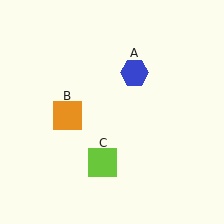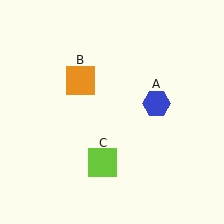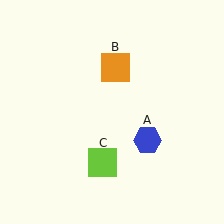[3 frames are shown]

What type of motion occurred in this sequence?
The blue hexagon (object A), orange square (object B) rotated clockwise around the center of the scene.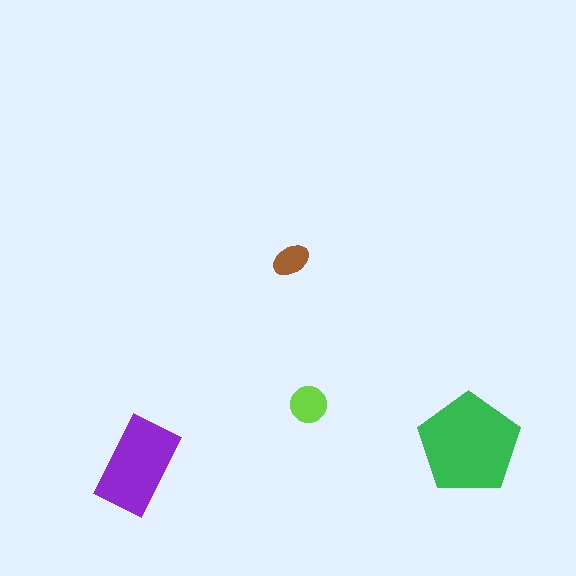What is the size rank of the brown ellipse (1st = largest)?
4th.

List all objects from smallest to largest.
The brown ellipse, the lime circle, the purple rectangle, the green pentagon.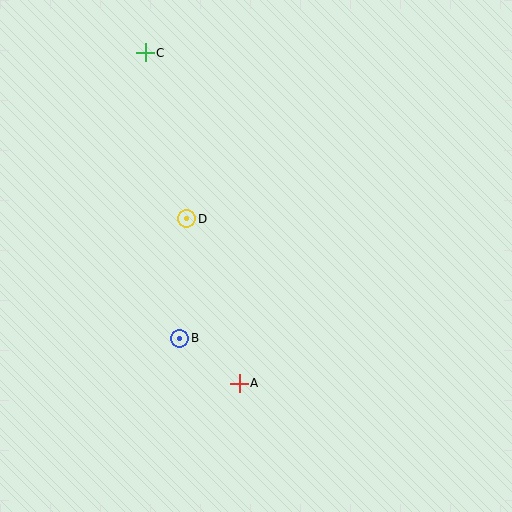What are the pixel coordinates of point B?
Point B is at (180, 338).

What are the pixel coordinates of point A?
Point A is at (239, 383).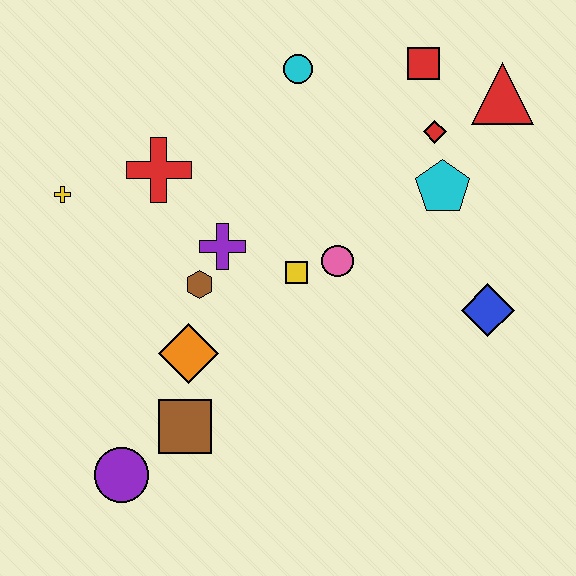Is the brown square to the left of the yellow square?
Yes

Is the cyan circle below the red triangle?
No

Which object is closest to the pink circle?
The yellow square is closest to the pink circle.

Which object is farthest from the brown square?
The red triangle is farthest from the brown square.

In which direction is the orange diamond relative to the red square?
The orange diamond is below the red square.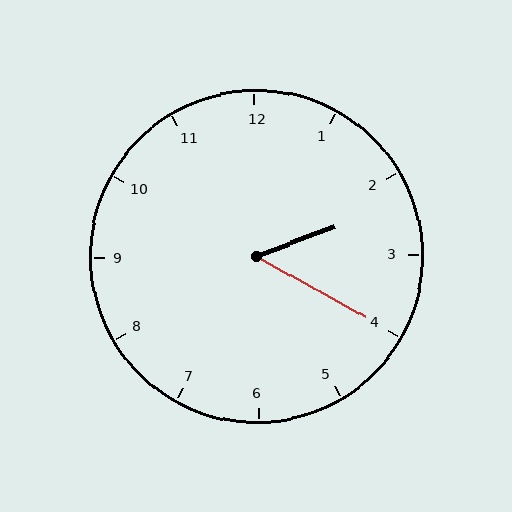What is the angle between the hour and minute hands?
Approximately 50 degrees.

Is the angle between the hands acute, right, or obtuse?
It is acute.